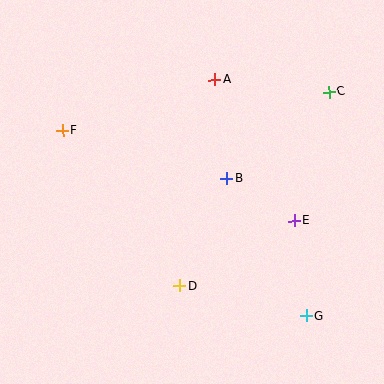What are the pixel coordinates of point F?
Point F is at (63, 131).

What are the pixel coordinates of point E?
Point E is at (294, 221).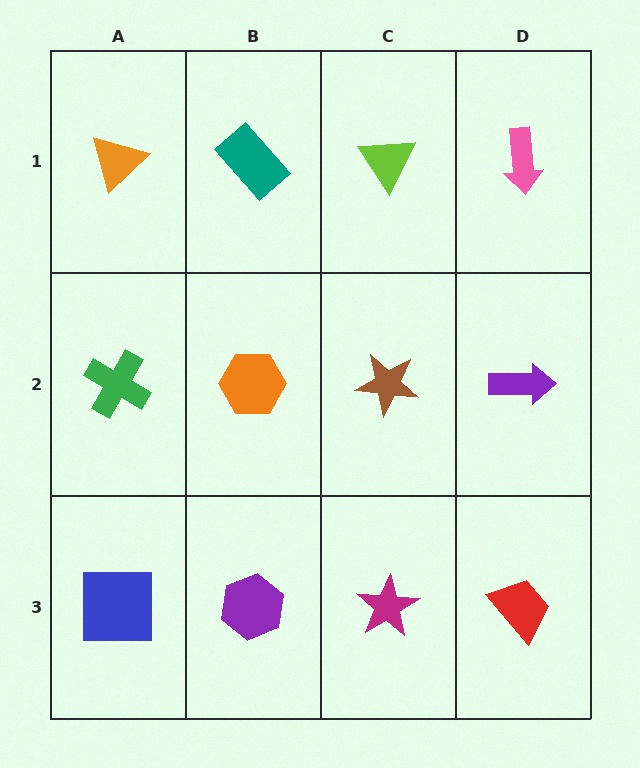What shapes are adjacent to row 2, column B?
A teal rectangle (row 1, column B), a purple hexagon (row 3, column B), a green cross (row 2, column A), a brown star (row 2, column C).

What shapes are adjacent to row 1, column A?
A green cross (row 2, column A), a teal rectangle (row 1, column B).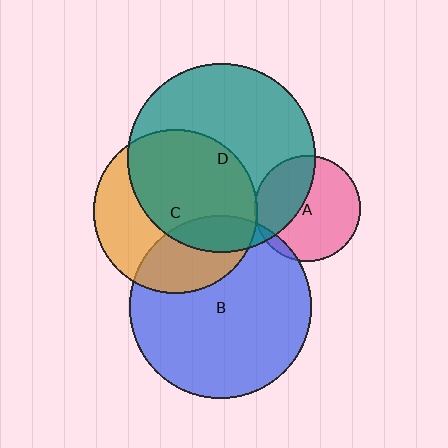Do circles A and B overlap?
Yes.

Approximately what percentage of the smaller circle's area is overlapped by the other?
Approximately 5%.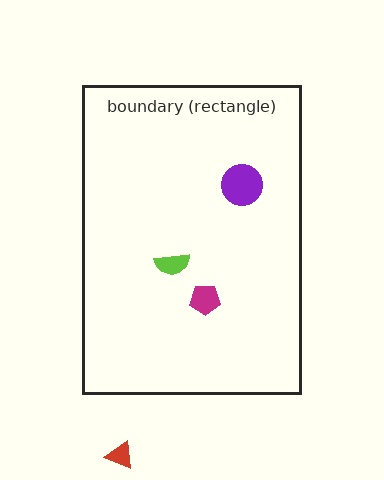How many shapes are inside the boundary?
3 inside, 1 outside.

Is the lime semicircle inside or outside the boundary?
Inside.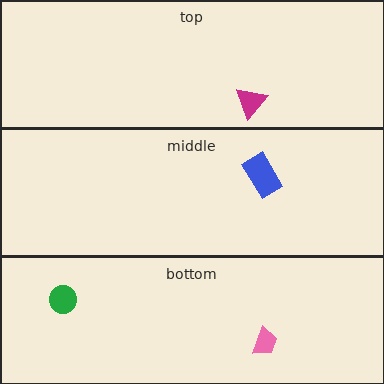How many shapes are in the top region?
1.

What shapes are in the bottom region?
The green circle, the pink trapezoid.